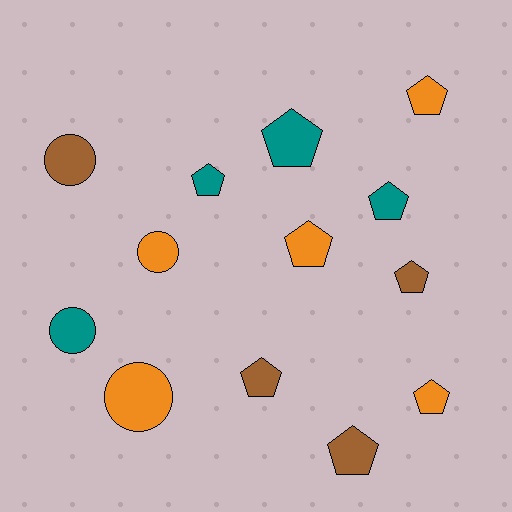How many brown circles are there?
There is 1 brown circle.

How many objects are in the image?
There are 13 objects.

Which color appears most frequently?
Orange, with 5 objects.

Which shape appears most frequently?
Pentagon, with 9 objects.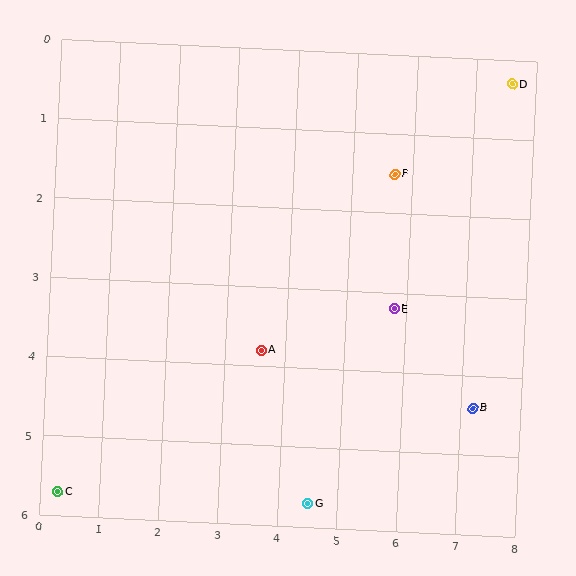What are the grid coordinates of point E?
Point E is at approximately (5.8, 3.2).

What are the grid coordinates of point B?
Point B is at approximately (7.2, 4.4).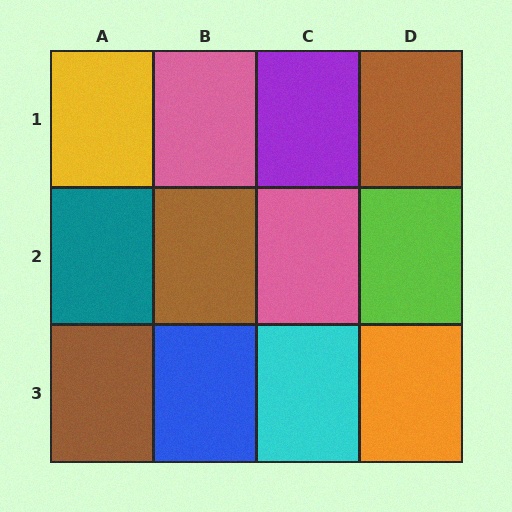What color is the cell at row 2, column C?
Pink.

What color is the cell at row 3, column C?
Cyan.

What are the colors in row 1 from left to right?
Yellow, pink, purple, brown.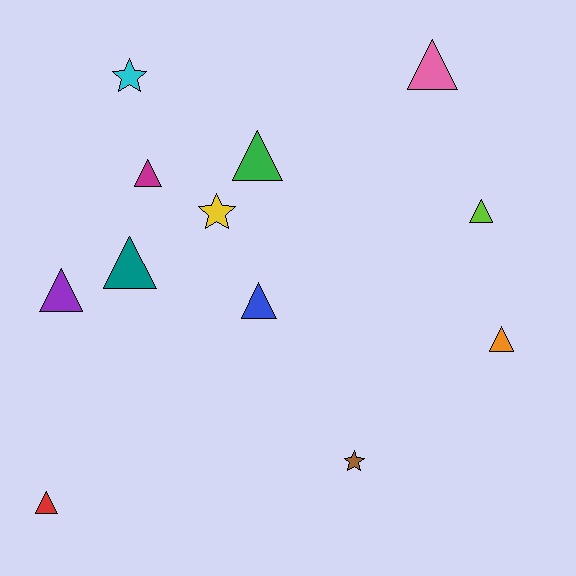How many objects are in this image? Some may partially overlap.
There are 12 objects.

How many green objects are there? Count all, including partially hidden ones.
There is 1 green object.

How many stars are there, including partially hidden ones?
There are 3 stars.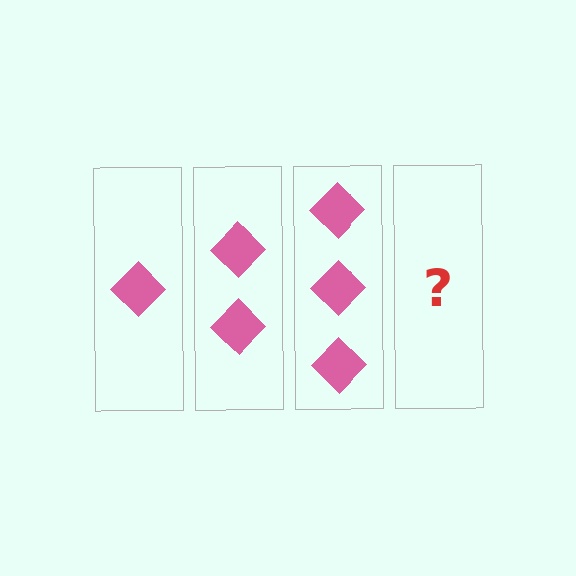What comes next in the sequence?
The next element should be 4 diamonds.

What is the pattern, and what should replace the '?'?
The pattern is that each step adds one more diamond. The '?' should be 4 diamonds.